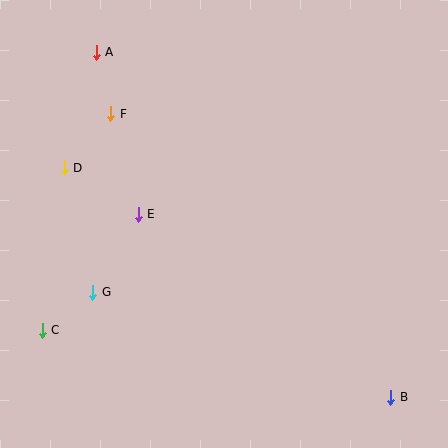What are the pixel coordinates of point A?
Point A is at (96, 52).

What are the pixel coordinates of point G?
Point G is at (93, 292).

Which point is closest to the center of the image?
Point E at (138, 214) is closest to the center.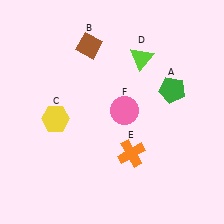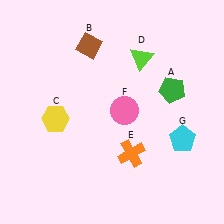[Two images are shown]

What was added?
A cyan pentagon (G) was added in Image 2.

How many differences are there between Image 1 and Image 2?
There is 1 difference between the two images.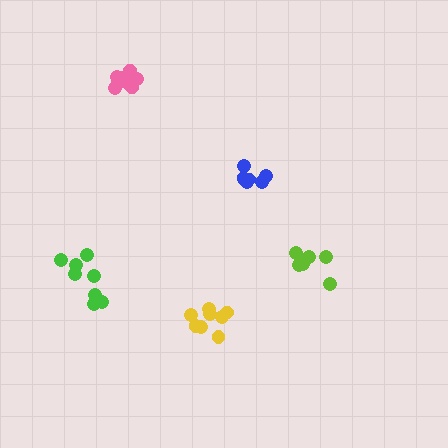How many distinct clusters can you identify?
There are 5 distinct clusters.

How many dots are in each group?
Group 1: 8 dots, Group 2: 9 dots, Group 3: 7 dots, Group 4: 8 dots, Group 5: 6 dots (38 total).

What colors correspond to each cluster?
The clusters are colored: pink, yellow, blue, green, lime.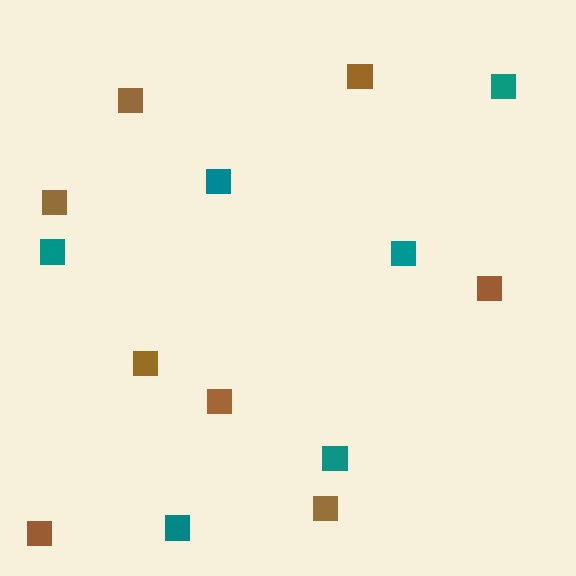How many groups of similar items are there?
There are 2 groups: one group of brown squares (8) and one group of teal squares (6).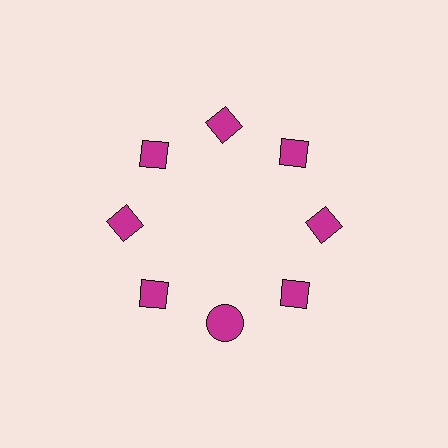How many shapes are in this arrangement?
There are 8 shapes arranged in a ring pattern.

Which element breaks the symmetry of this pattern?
The magenta circle at roughly the 6 o'clock position breaks the symmetry. All other shapes are magenta diamonds.